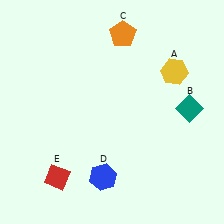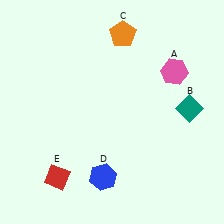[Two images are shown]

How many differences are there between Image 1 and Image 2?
There is 1 difference between the two images.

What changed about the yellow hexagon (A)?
In Image 1, A is yellow. In Image 2, it changed to pink.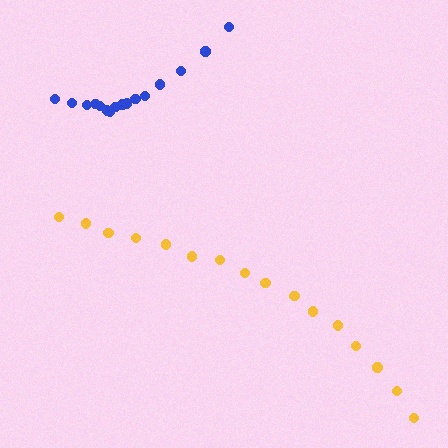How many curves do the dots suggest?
There are 2 distinct paths.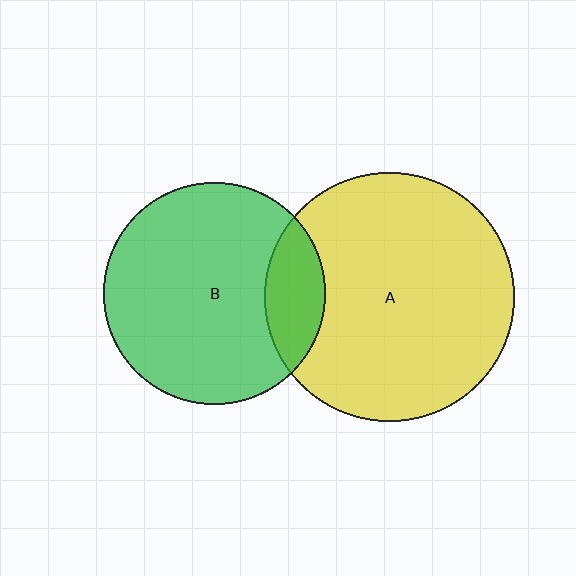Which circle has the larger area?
Circle A (yellow).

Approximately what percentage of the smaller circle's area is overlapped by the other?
Approximately 15%.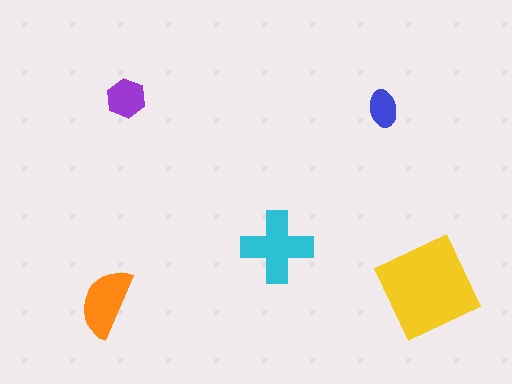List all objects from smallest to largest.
The blue ellipse, the purple hexagon, the orange semicircle, the cyan cross, the yellow diamond.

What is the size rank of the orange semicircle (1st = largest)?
3rd.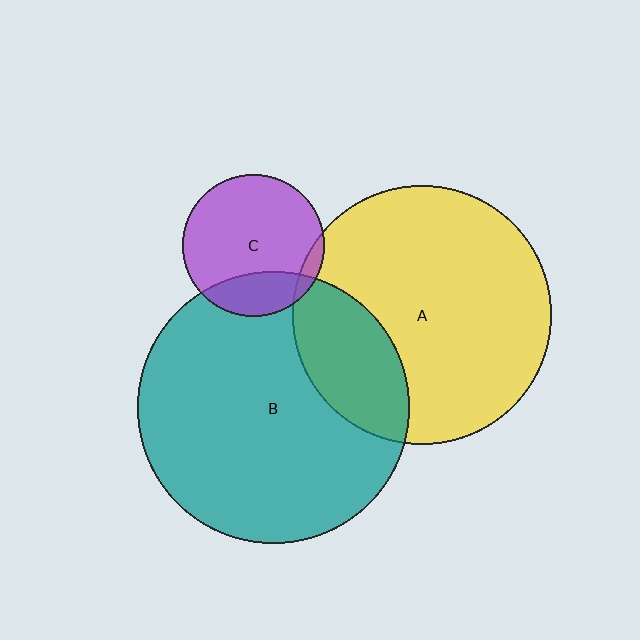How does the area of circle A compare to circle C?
Approximately 3.3 times.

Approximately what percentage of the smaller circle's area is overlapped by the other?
Approximately 20%.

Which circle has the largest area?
Circle B (teal).